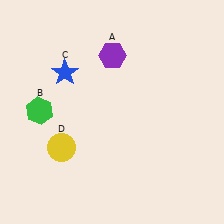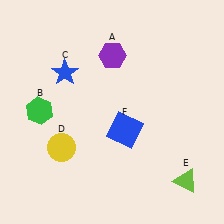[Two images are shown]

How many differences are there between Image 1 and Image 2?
There are 2 differences between the two images.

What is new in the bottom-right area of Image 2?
A lime triangle (E) was added in the bottom-right area of Image 2.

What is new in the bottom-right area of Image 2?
A blue square (F) was added in the bottom-right area of Image 2.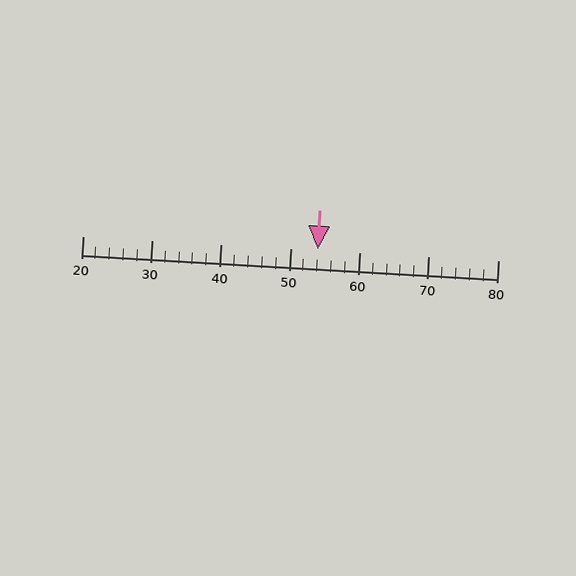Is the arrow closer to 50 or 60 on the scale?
The arrow is closer to 50.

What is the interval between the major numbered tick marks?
The major tick marks are spaced 10 units apart.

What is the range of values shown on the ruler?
The ruler shows values from 20 to 80.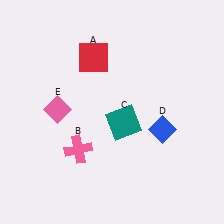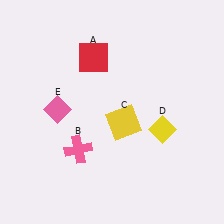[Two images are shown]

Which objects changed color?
C changed from teal to yellow. D changed from blue to yellow.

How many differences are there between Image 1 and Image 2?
There are 2 differences between the two images.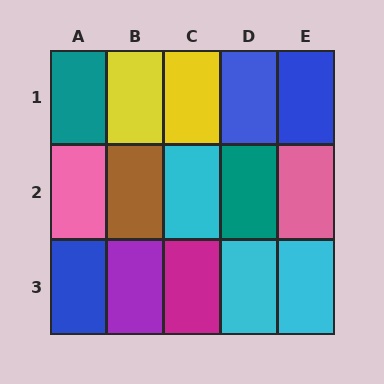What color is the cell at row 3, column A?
Blue.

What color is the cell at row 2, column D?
Teal.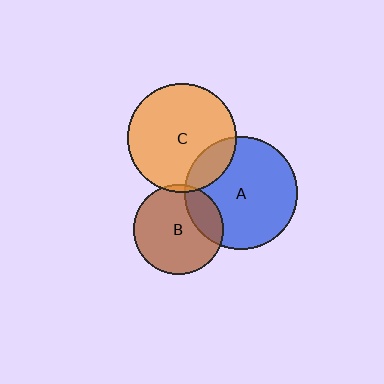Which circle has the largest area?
Circle A (blue).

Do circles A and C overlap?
Yes.